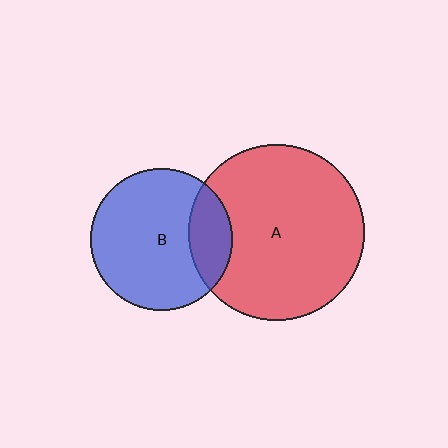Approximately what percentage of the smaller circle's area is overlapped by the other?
Approximately 20%.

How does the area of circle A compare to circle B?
Approximately 1.5 times.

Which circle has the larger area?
Circle A (red).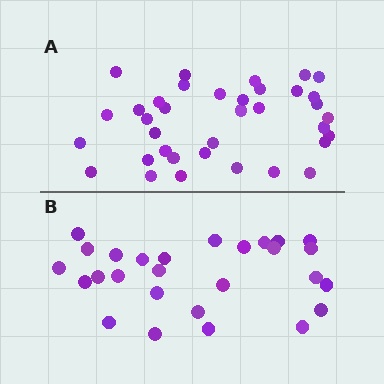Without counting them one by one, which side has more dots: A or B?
Region A (the top region) has more dots.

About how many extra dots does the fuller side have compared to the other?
Region A has roughly 8 or so more dots than region B.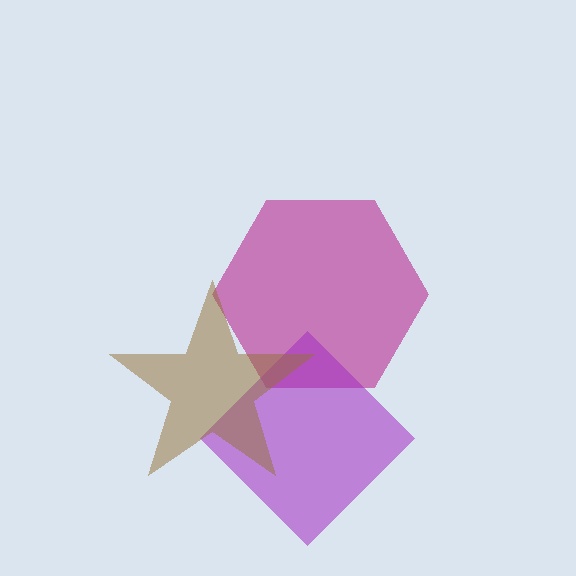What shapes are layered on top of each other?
The layered shapes are: a magenta hexagon, a purple diamond, a brown star.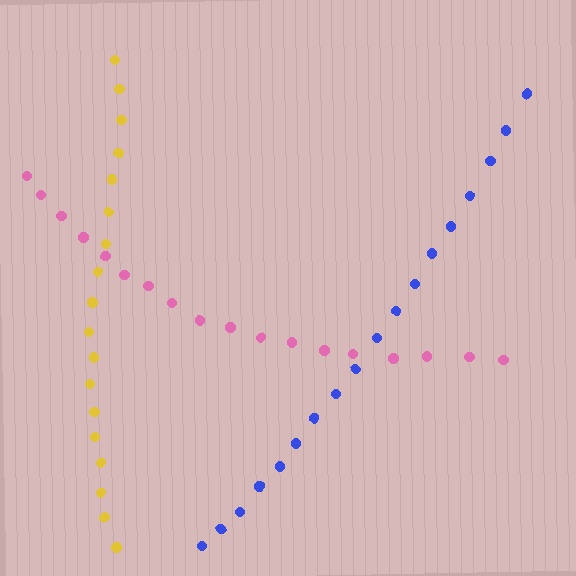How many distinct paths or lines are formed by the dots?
There are 3 distinct paths.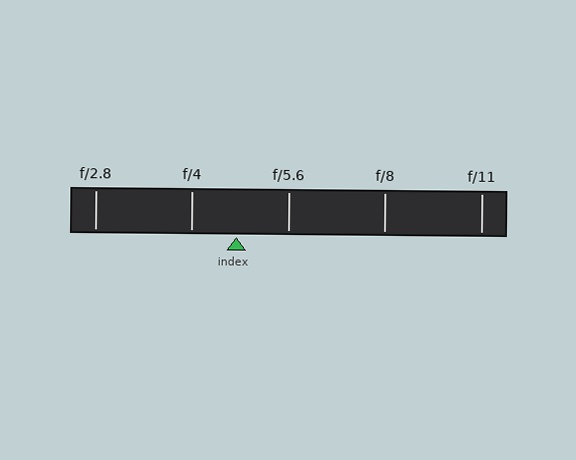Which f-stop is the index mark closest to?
The index mark is closest to f/4.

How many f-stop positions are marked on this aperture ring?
There are 5 f-stop positions marked.